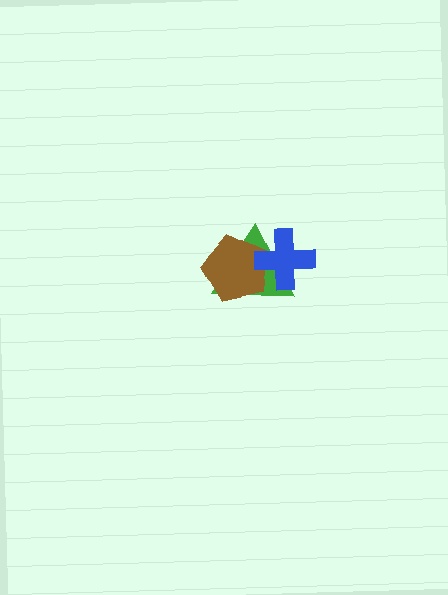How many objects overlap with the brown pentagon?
2 objects overlap with the brown pentagon.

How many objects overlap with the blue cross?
2 objects overlap with the blue cross.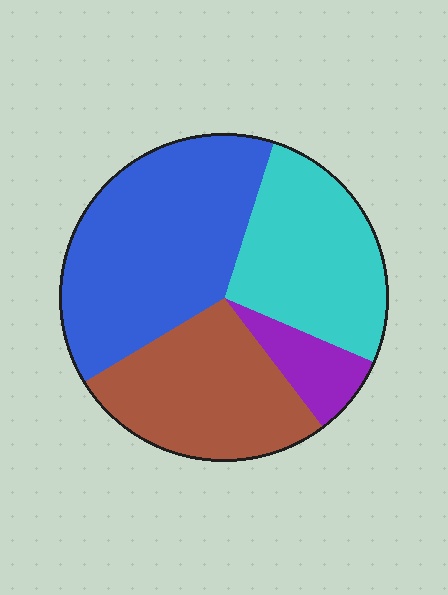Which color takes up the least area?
Purple, at roughly 10%.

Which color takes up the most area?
Blue, at roughly 40%.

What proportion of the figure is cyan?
Cyan takes up between a quarter and a half of the figure.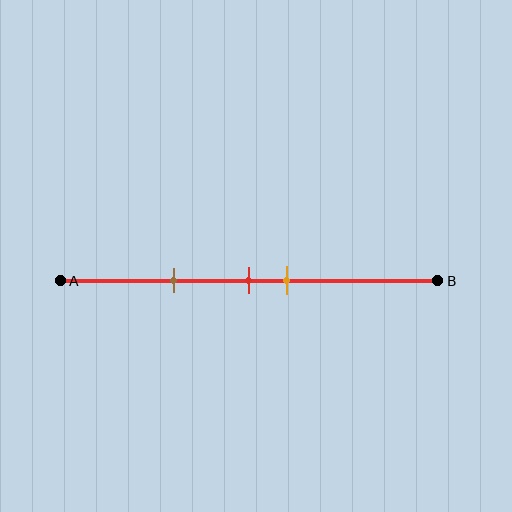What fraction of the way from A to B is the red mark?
The red mark is approximately 50% (0.5) of the way from A to B.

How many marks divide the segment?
There are 3 marks dividing the segment.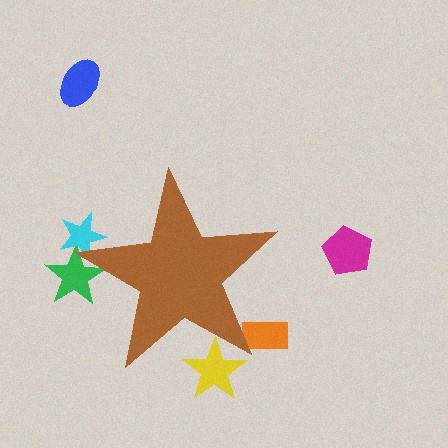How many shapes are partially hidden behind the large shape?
4 shapes are partially hidden.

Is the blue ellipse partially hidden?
No, the blue ellipse is fully visible.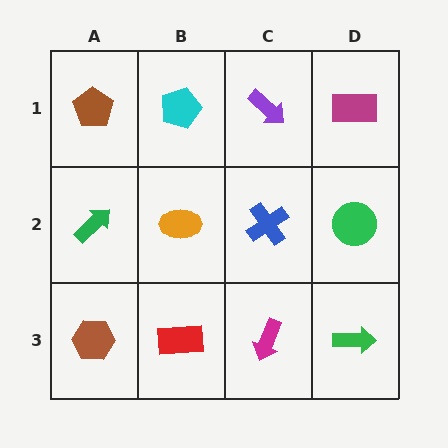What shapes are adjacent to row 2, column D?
A magenta rectangle (row 1, column D), a green arrow (row 3, column D), a blue cross (row 2, column C).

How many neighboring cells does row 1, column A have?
2.